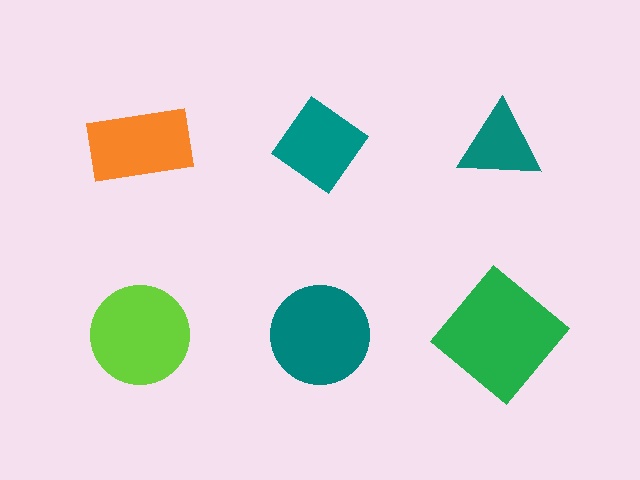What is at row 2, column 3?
A green diamond.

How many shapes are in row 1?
3 shapes.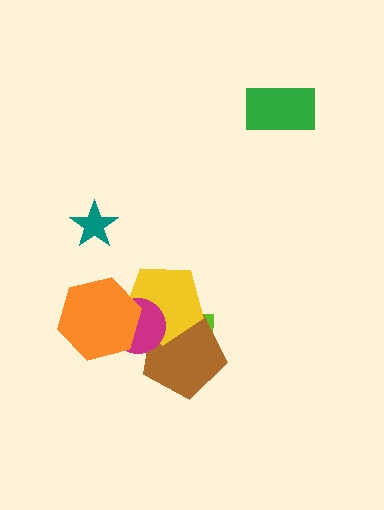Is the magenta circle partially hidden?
Yes, it is partially covered by another shape.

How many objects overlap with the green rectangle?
0 objects overlap with the green rectangle.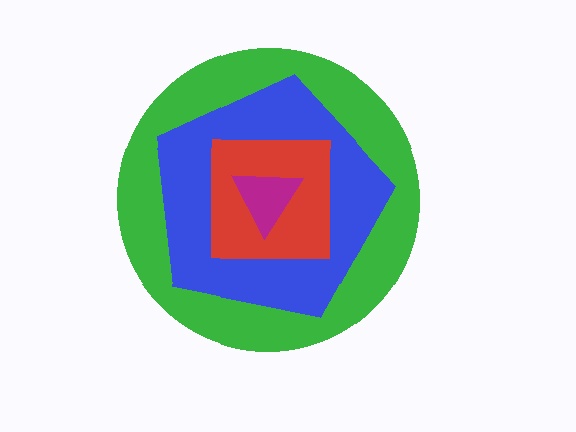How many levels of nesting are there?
4.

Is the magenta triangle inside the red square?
Yes.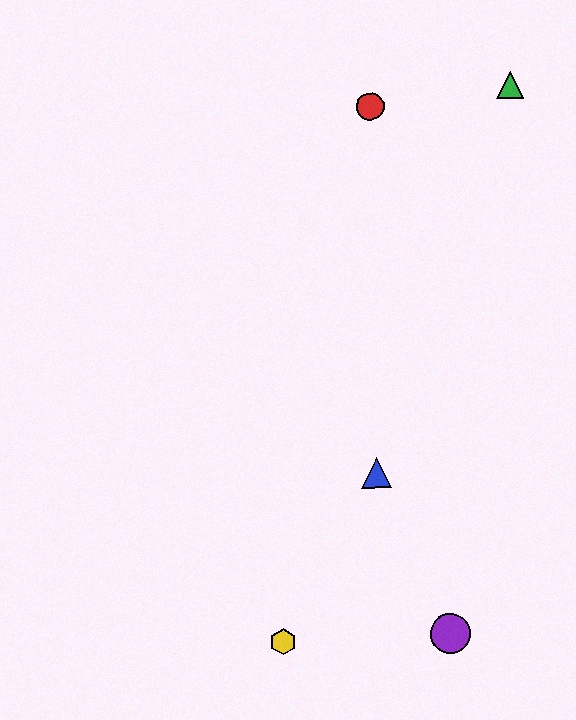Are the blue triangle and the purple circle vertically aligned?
No, the blue triangle is at x≈377 and the purple circle is at x≈450.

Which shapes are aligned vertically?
The red circle, the blue triangle are aligned vertically.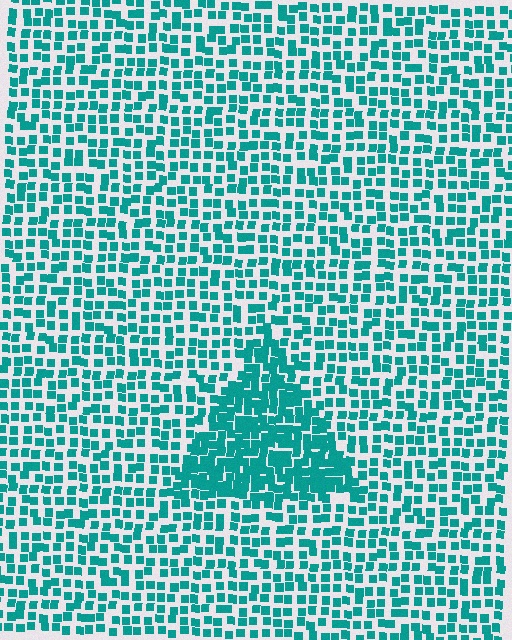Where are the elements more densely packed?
The elements are more densely packed inside the triangle boundary.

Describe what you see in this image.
The image contains small teal elements arranged at two different densities. A triangle-shaped region is visible where the elements are more densely packed than the surrounding area.